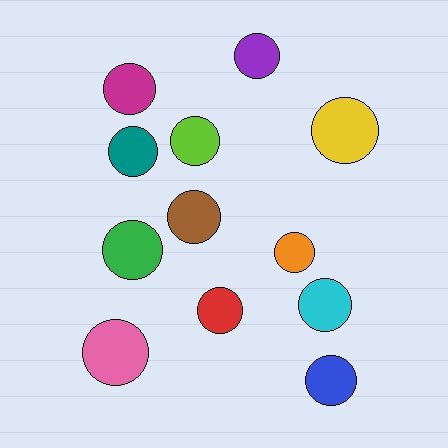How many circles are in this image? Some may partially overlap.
There are 12 circles.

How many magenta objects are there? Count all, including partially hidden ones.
There is 1 magenta object.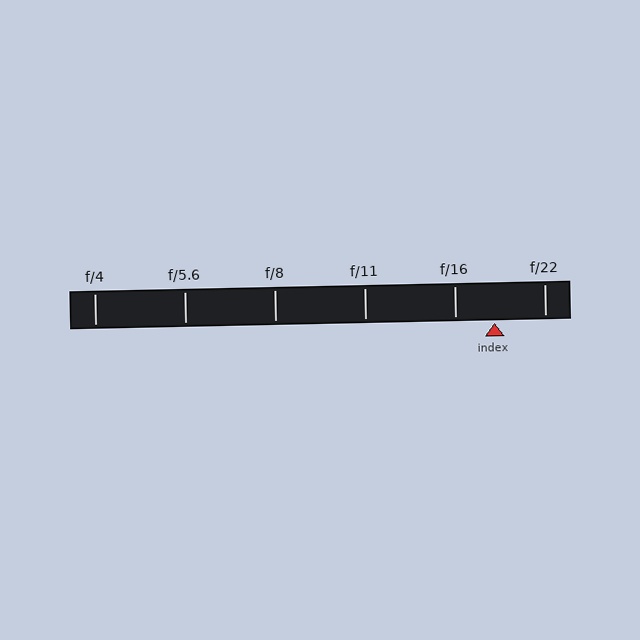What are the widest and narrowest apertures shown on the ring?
The widest aperture shown is f/4 and the narrowest is f/22.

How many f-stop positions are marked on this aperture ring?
There are 6 f-stop positions marked.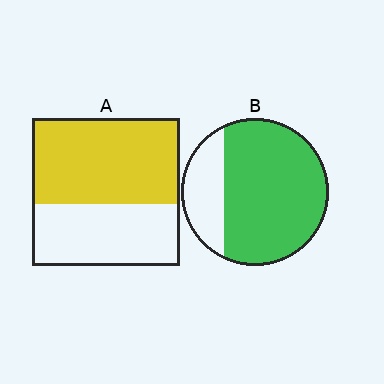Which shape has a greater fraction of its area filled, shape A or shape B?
Shape B.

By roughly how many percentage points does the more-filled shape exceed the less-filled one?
By roughly 20 percentage points (B over A).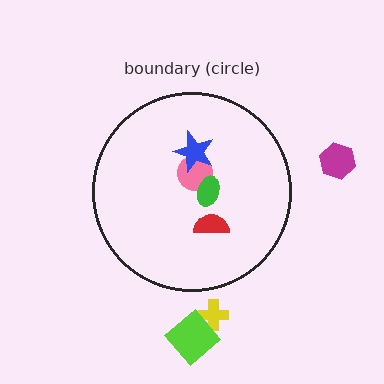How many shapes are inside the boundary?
4 inside, 3 outside.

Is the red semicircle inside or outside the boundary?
Inside.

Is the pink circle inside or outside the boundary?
Inside.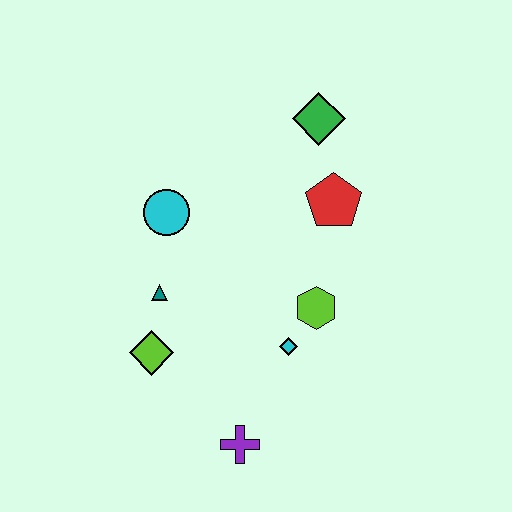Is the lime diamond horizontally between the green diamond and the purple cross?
No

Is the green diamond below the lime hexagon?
No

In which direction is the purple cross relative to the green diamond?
The purple cross is below the green diamond.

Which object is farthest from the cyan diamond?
The green diamond is farthest from the cyan diamond.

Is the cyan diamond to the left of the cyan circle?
No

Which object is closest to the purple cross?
The cyan diamond is closest to the purple cross.